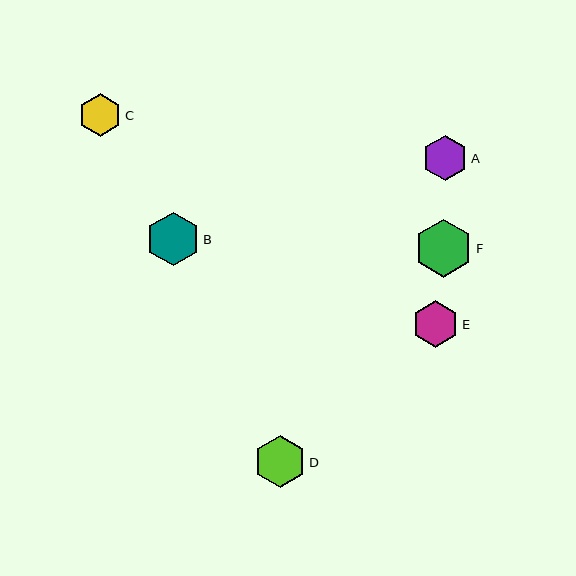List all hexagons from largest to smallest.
From largest to smallest: F, B, D, E, A, C.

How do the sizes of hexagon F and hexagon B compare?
Hexagon F and hexagon B are approximately the same size.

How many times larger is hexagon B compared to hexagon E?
Hexagon B is approximately 1.2 times the size of hexagon E.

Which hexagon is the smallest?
Hexagon C is the smallest with a size of approximately 43 pixels.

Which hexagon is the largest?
Hexagon F is the largest with a size of approximately 58 pixels.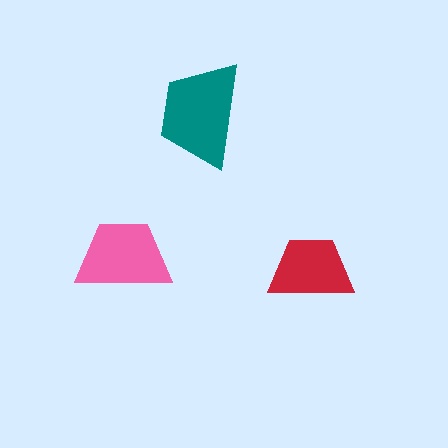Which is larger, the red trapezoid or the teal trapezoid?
The teal one.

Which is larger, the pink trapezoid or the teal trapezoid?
The teal one.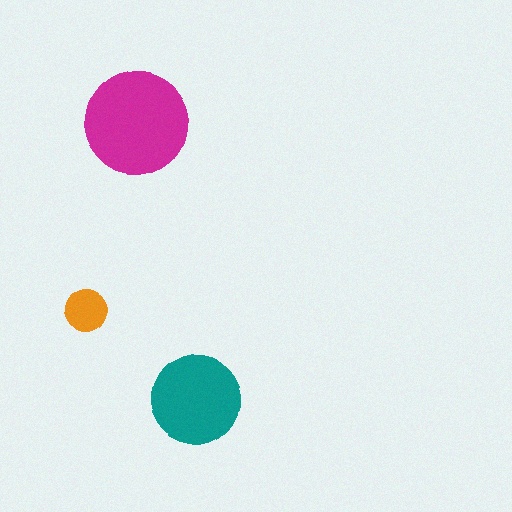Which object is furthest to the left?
The orange circle is leftmost.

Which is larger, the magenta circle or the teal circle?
The magenta one.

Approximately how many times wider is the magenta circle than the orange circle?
About 2.5 times wider.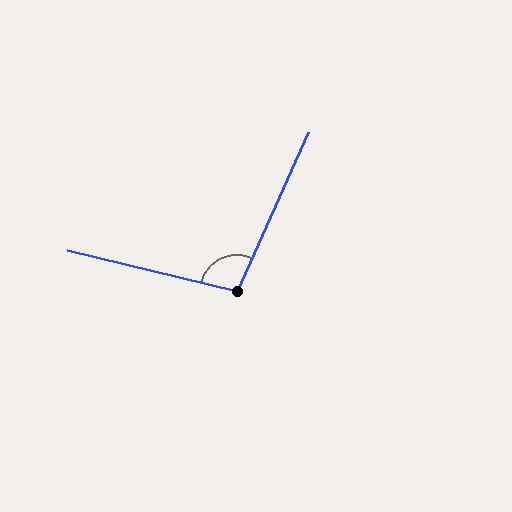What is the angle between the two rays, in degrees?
Approximately 101 degrees.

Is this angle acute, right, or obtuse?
It is obtuse.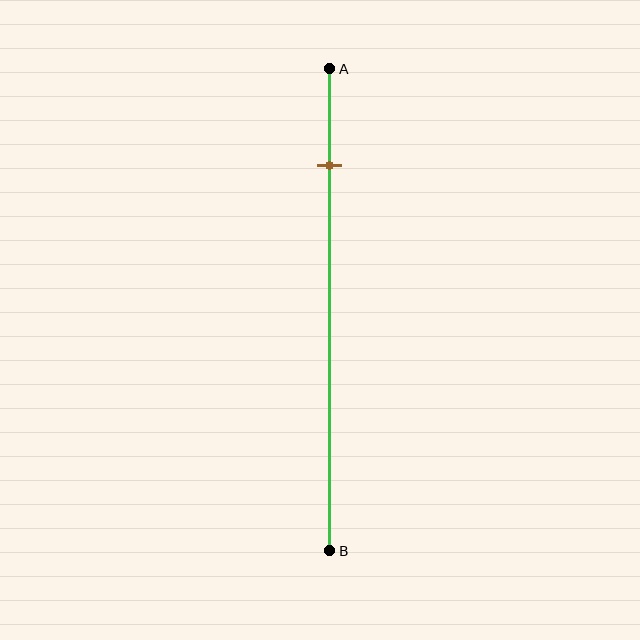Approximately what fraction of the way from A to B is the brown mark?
The brown mark is approximately 20% of the way from A to B.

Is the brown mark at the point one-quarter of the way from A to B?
No, the mark is at about 20% from A, not at the 25% one-quarter point.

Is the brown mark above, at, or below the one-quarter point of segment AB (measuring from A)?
The brown mark is above the one-quarter point of segment AB.